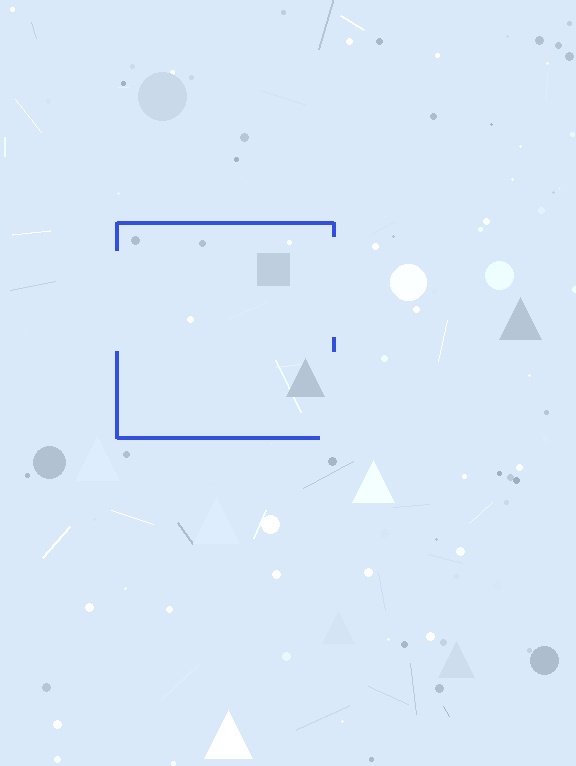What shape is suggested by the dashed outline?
The dashed outline suggests a square.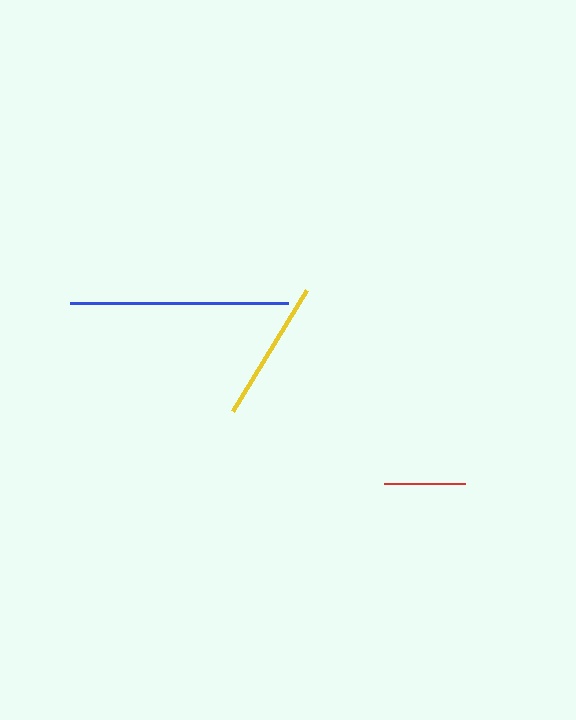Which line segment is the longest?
The blue line is the longest at approximately 217 pixels.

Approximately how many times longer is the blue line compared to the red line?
The blue line is approximately 2.7 times the length of the red line.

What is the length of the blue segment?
The blue segment is approximately 217 pixels long.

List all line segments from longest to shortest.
From longest to shortest: blue, yellow, red.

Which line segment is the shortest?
The red line is the shortest at approximately 81 pixels.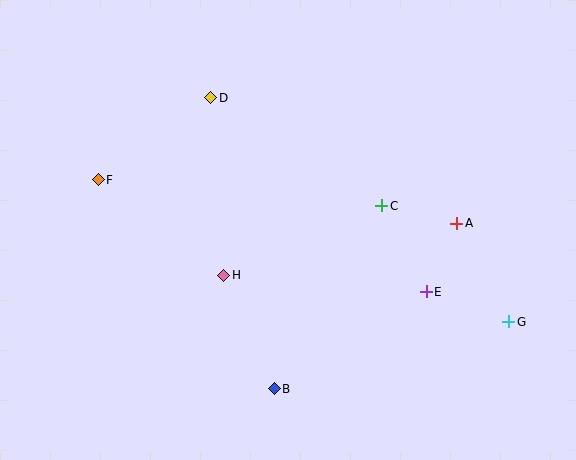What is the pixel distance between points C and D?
The distance between C and D is 202 pixels.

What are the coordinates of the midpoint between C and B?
The midpoint between C and B is at (328, 297).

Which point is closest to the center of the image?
Point H at (224, 275) is closest to the center.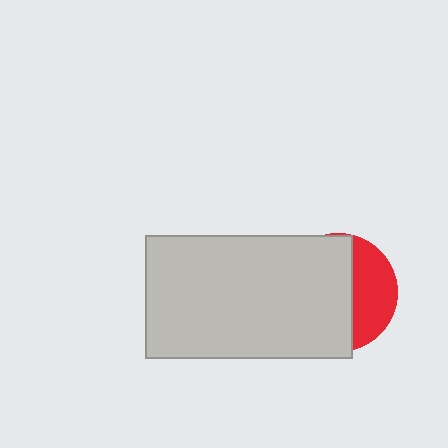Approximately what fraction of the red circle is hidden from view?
Roughly 66% of the red circle is hidden behind the light gray rectangle.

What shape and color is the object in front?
The object in front is a light gray rectangle.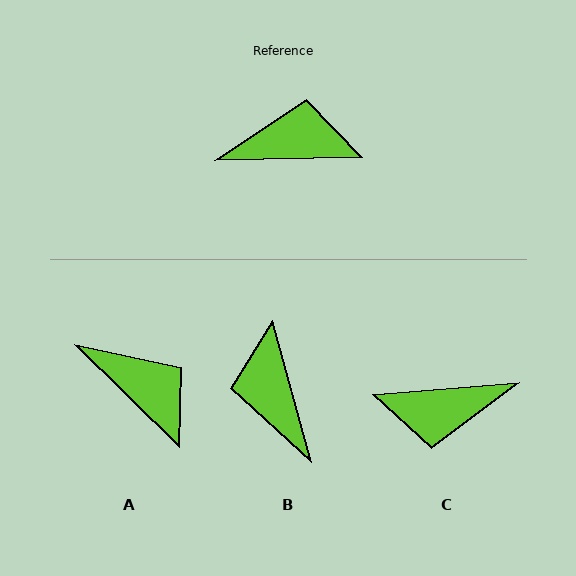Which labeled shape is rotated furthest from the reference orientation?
C, about 177 degrees away.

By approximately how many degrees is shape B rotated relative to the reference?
Approximately 105 degrees counter-clockwise.